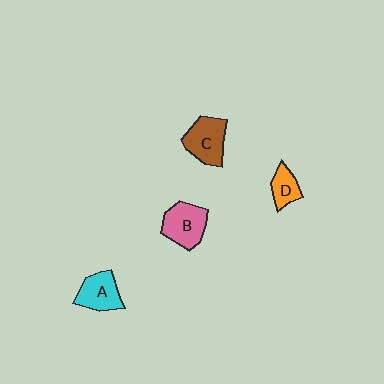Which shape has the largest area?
Shape C (brown).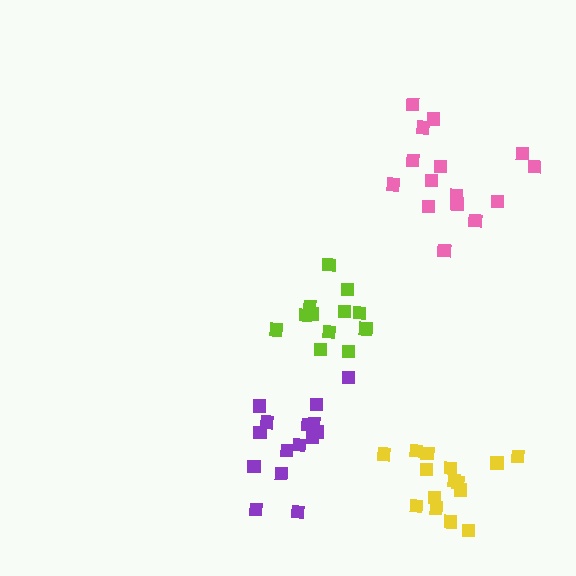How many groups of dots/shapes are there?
There are 4 groups.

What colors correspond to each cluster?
The clusters are colored: yellow, lime, pink, purple.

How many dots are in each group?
Group 1: 15 dots, Group 2: 12 dots, Group 3: 15 dots, Group 4: 15 dots (57 total).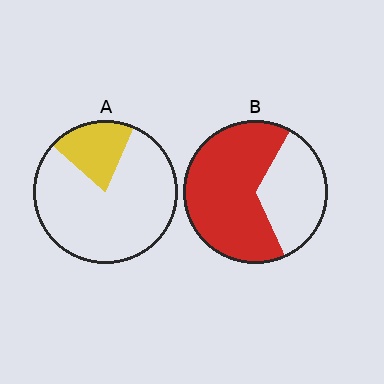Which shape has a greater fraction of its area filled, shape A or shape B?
Shape B.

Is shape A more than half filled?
No.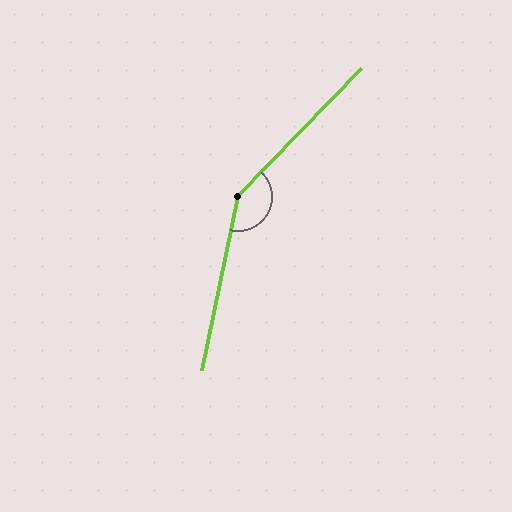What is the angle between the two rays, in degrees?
Approximately 148 degrees.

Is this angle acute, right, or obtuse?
It is obtuse.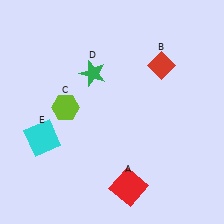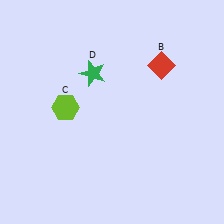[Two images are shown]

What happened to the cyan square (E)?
The cyan square (E) was removed in Image 2. It was in the bottom-left area of Image 1.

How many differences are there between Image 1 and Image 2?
There are 2 differences between the two images.